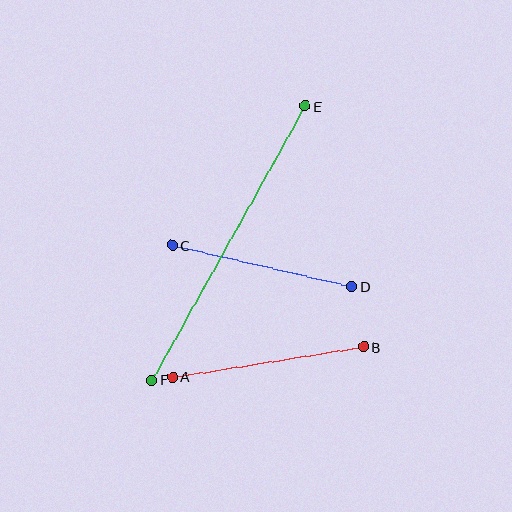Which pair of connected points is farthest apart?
Points E and F are farthest apart.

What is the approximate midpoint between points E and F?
The midpoint is at approximately (229, 243) pixels.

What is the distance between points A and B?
The distance is approximately 193 pixels.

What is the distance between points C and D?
The distance is approximately 184 pixels.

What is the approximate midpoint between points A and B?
The midpoint is at approximately (268, 362) pixels.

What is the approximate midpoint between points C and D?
The midpoint is at approximately (262, 266) pixels.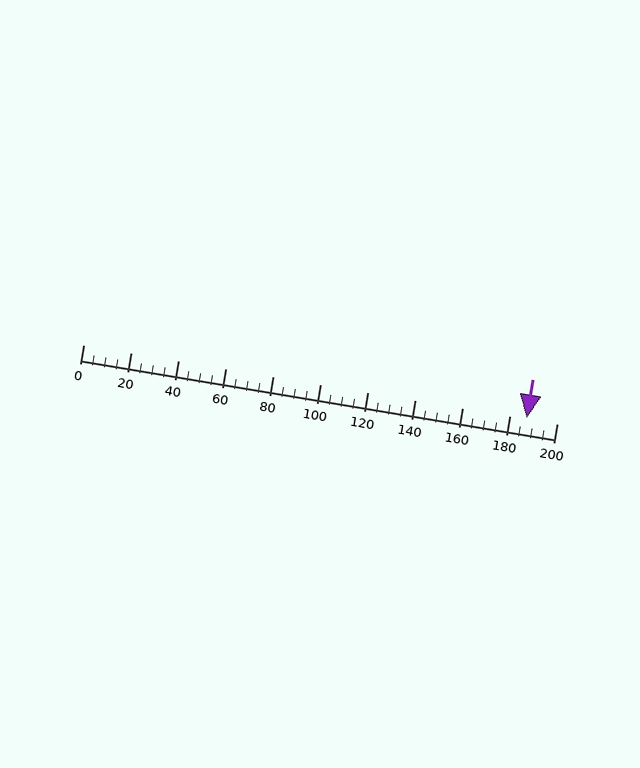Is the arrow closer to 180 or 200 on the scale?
The arrow is closer to 180.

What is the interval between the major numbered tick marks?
The major tick marks are spaced 20 units apart.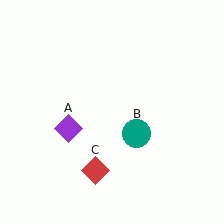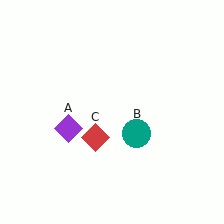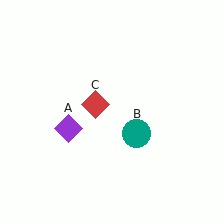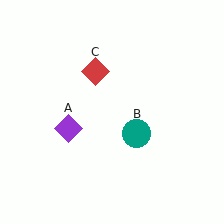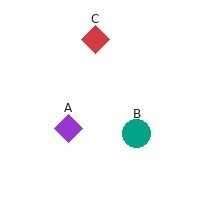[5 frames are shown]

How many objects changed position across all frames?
1 object changed position: red diamond (object C).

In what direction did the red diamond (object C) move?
The red diamond (object C) moved up.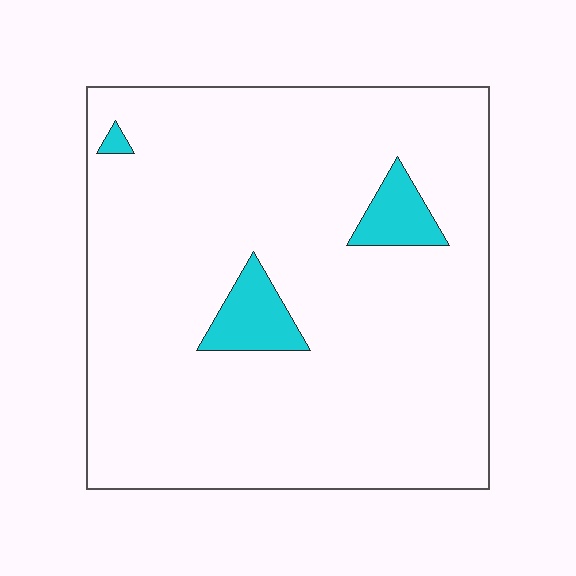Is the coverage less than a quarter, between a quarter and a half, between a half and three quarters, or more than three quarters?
Less than a quarter.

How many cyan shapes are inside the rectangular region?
3.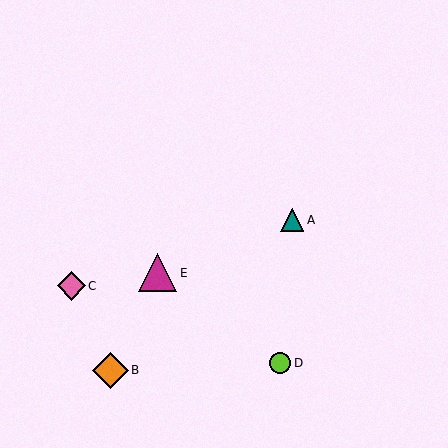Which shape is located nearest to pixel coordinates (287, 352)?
The lime circle (labeled D) at (280, 363) is nearest to that location.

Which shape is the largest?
The magenta triangle (labeled E) is the largest.